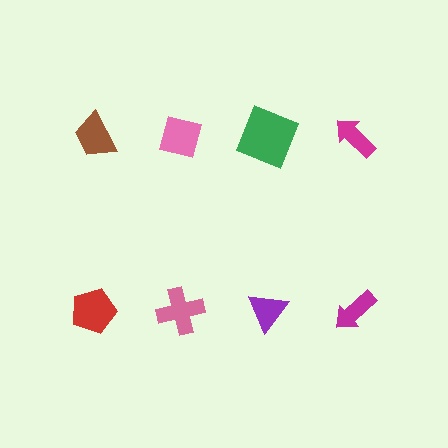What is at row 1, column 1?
A brown trapezoid.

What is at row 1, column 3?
A green square.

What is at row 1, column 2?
A pink square.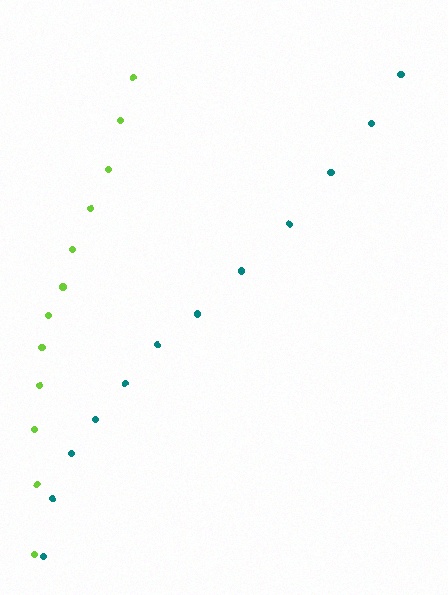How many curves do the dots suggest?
There are 2 distinct paths.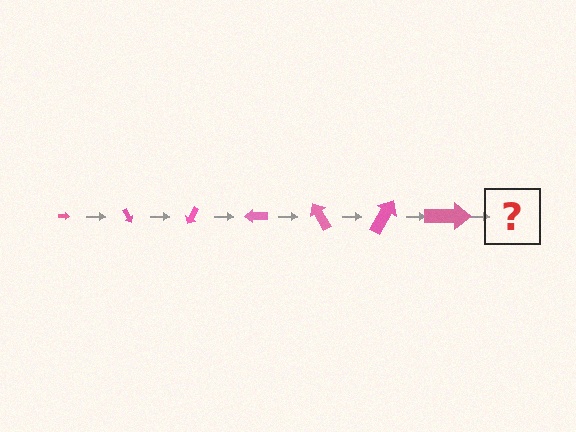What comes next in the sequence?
The next element should be an arrow, larger than the previous one and rotated 420 degrees from the start.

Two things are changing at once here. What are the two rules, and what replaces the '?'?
The two rules are that the arrow grows larger each step and it rotates 60 degrees each step. The '?' should be an arrow, larger than the previous one and rotated 420 degrees from the start.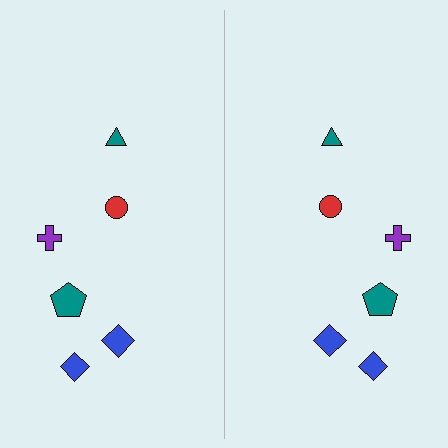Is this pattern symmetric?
Yes, this pattern has bilateral (reflection) symmetry.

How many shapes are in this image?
There are 12 shapes in this image.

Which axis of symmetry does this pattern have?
The pattern has a vertical axis of symmetry running through the center of the image.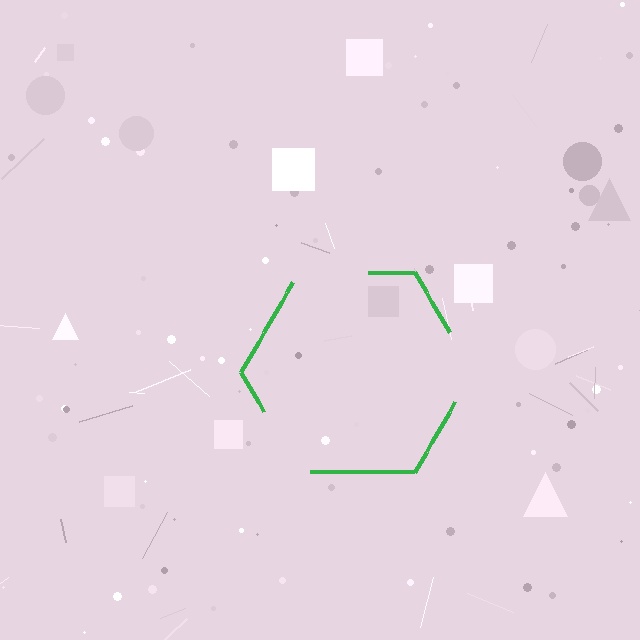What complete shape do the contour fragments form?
The contour fragments form a hexagon.